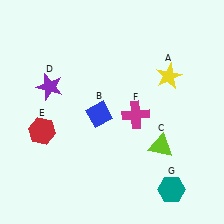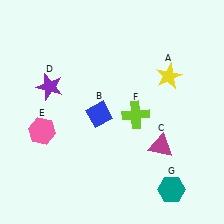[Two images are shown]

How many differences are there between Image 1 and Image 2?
There are 3 differences between the two images.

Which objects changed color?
C changed from lime to magenta. E changed from red to pink. F changed from magenta to lime.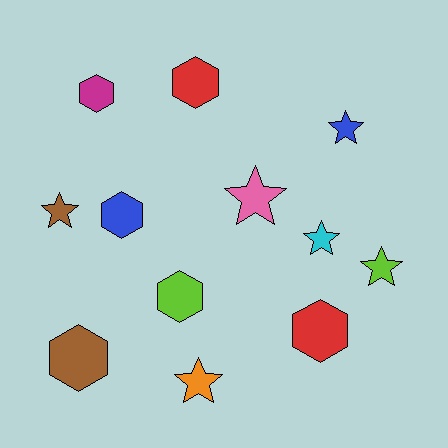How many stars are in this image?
There are 6 stars.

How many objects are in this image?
There are 12 objects.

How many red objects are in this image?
There are 2 red objects.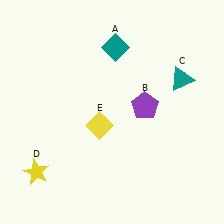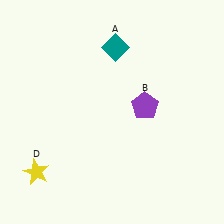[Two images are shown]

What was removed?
The teal triangle (C), the yellow diamond (E) were removed in Image 2.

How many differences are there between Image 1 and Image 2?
There are 2 differences between the two images.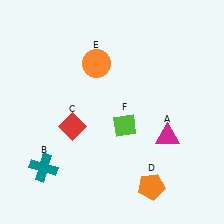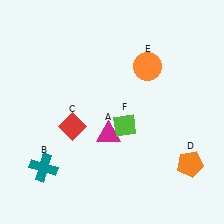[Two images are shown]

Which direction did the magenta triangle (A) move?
The magenta triangle (A) moved left.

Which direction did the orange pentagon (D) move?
The orange pentagon (D) moved right.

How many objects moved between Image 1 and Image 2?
3 objects moved between the two images.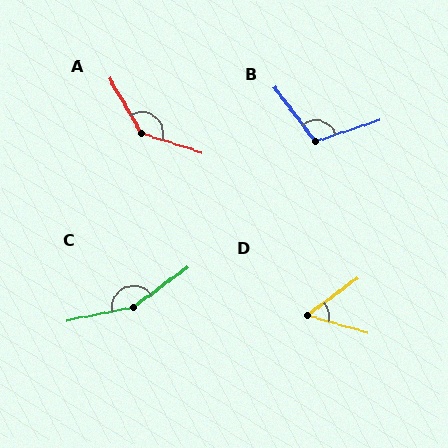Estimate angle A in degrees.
Approximately 138 degrees.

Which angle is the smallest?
D, at approximately 53 degrees.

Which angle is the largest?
C, at approximately 155 degrees.